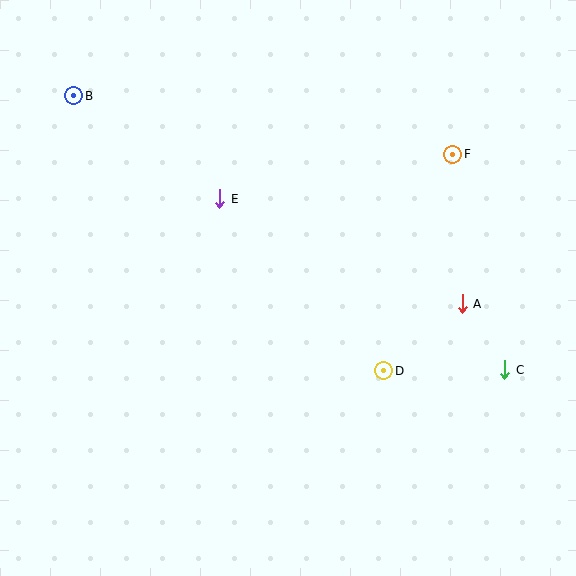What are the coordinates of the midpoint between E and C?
The midpoint between E and C is at (362, 284).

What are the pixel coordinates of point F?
Point F is at (453, 155).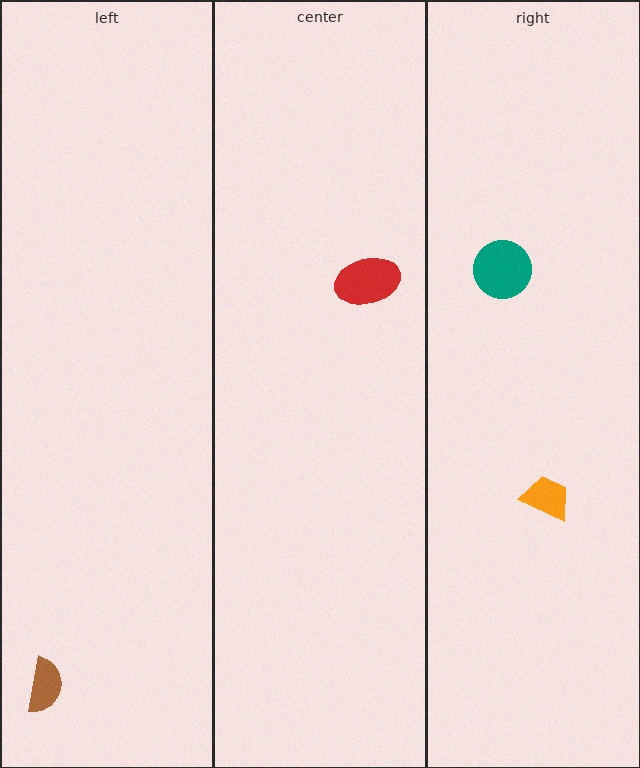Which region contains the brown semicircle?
The left region.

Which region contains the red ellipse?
The center region.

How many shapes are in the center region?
1.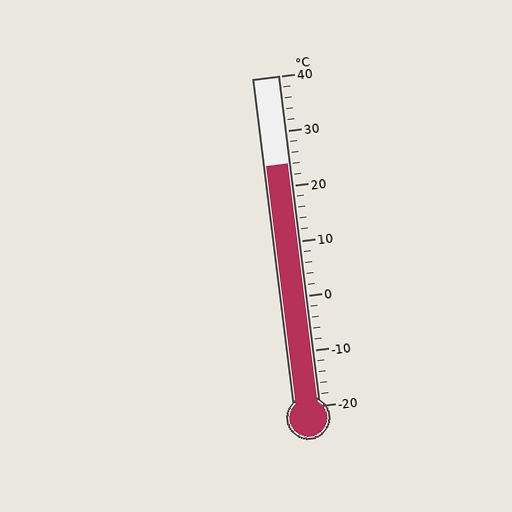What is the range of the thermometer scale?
The thermometer scale ranges from -20°C to 40°C.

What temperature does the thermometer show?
The thermometer shows approximately 24°C.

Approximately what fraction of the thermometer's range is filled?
The thermometer is filled to approximately 75% of its range.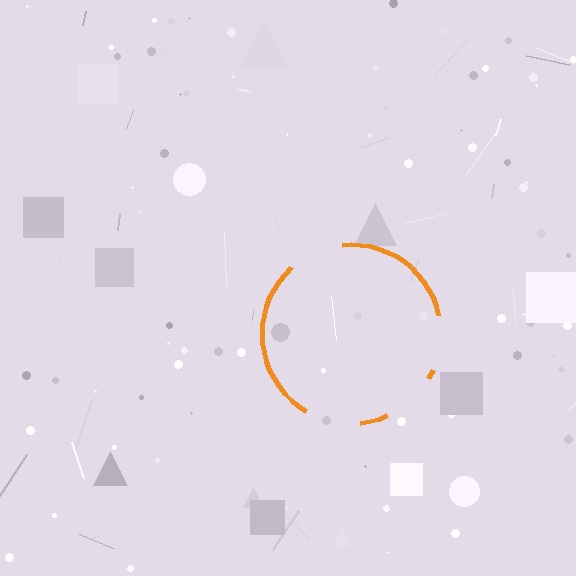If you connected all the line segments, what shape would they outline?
They would outline a circle.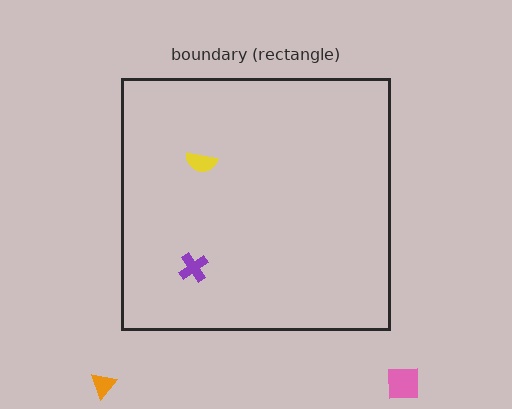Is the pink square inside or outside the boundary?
Outside.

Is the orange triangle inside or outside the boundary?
Outside.